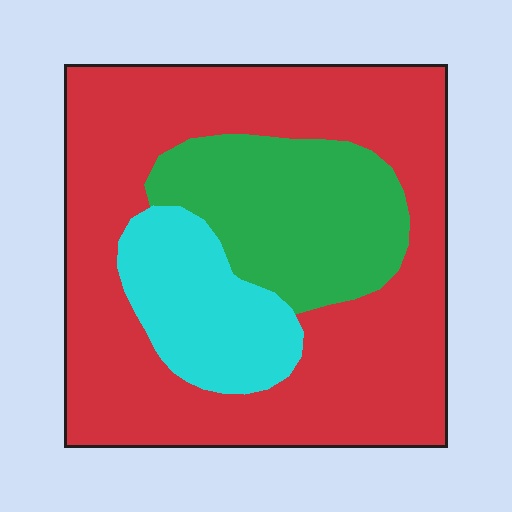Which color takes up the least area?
Cyan, at roughly 15%.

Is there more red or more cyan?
Red.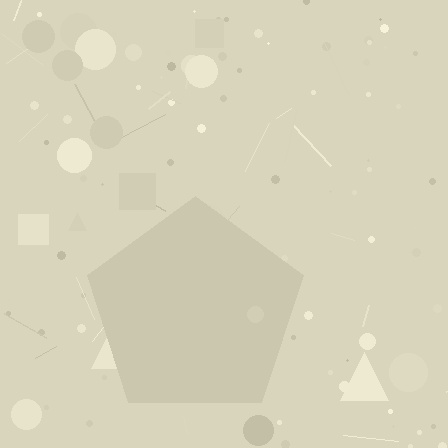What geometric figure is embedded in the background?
A pentagon is embedded in the background.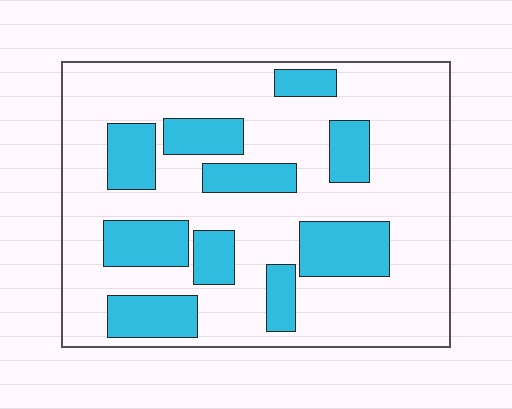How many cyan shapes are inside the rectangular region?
10.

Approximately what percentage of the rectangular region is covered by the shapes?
Approximately 30%.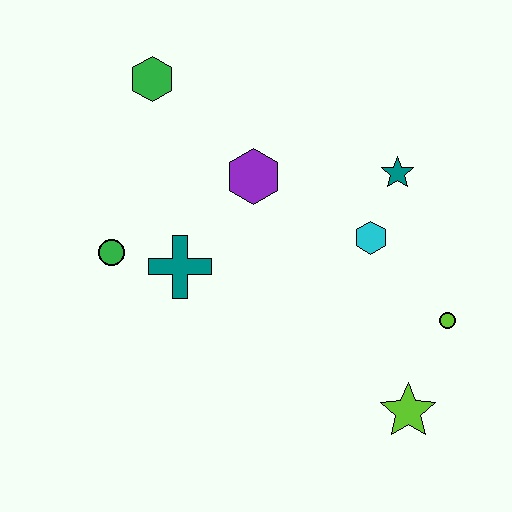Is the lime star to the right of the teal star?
Yes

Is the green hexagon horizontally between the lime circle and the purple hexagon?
No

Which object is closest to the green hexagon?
The purple hexagon is closest to the green hexagon.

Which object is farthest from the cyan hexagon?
The green hexagon is farthest from the cyan hexagon.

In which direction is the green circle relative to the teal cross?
The green circle is to the left of the teal cross.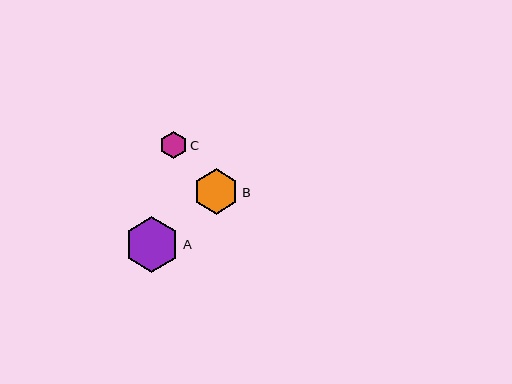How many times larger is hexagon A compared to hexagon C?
Hexagon A is approximately 2.0 times the size of hexagon C.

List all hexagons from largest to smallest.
From largest to smallest: A, B, C.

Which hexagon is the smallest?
Hexagon C is the smallest with a size of approximately 27 pixels.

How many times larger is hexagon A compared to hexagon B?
Hexagon A is approximately 1.2 times the size of hexagon B.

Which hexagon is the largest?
Hexagon A is the largest with a size of approximately 55 pixels.